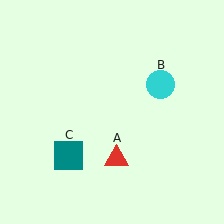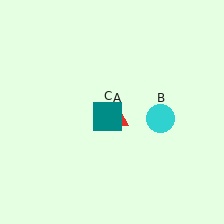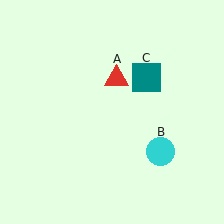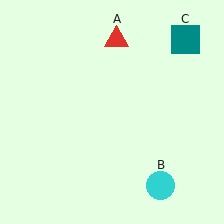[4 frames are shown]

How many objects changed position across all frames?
3 objects changed position: red triangle (object A), cyan circle (object B), teal square (object C).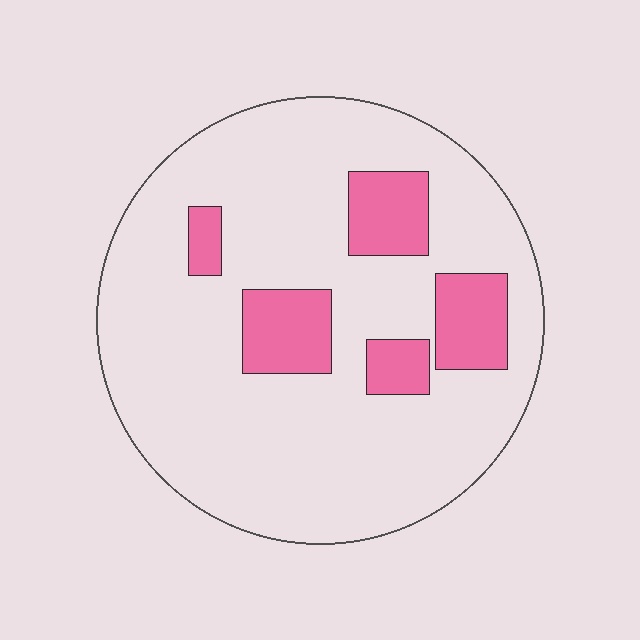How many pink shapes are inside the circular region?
5.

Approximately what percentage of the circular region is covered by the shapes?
Approximately 15%.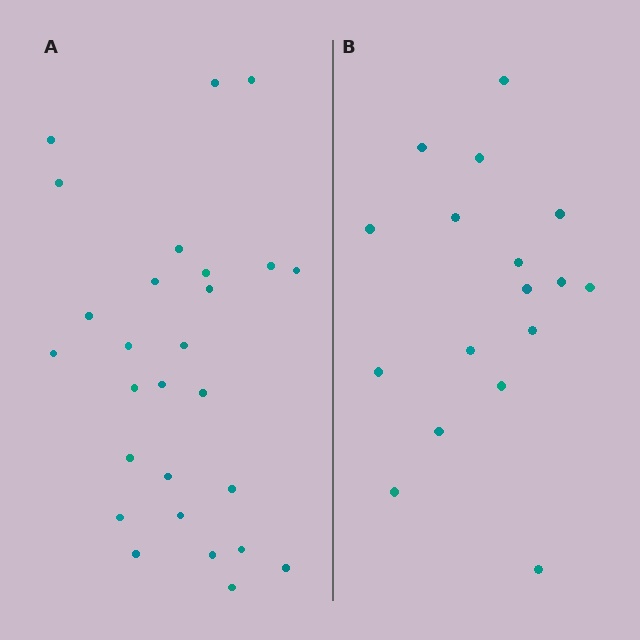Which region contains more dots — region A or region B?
Region A (the left region) has more dots.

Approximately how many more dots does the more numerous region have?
Region A has roughly 10 or so more dots than region B.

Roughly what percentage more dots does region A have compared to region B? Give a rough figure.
About 60% more.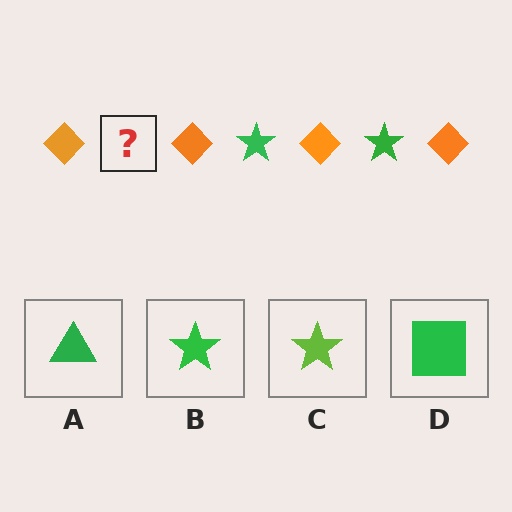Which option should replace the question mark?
Option B.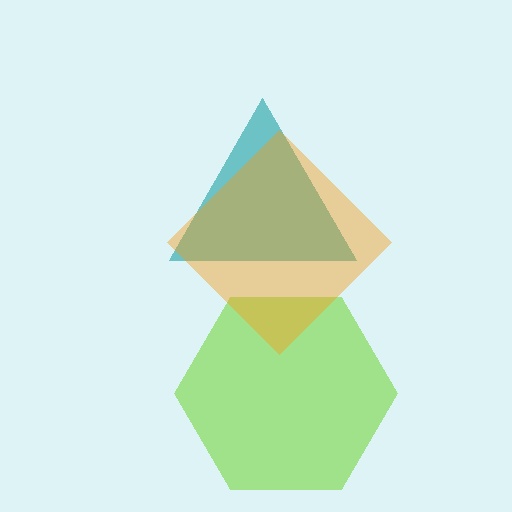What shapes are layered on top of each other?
The layered shapes are: a lime hexagon, a teal triangle, an orange diamond.